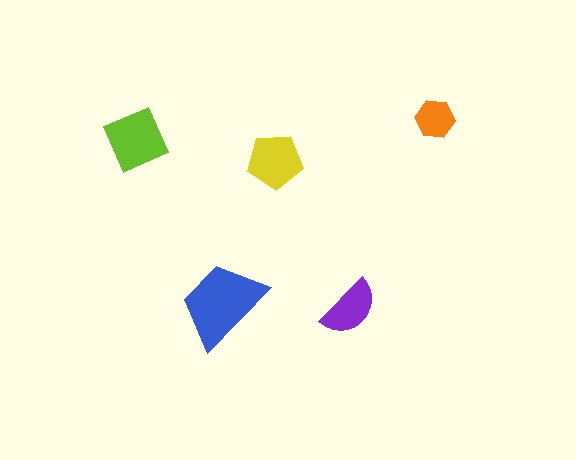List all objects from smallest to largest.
The orange hexagon, the purple semicircle, the yellow pentagon, the lime diamond, the blue trapezoid.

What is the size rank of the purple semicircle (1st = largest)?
4th.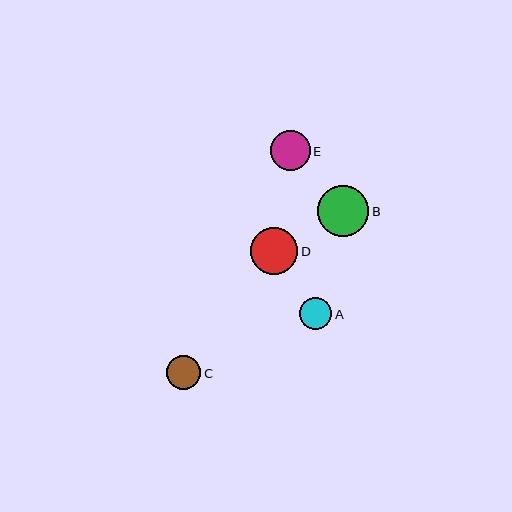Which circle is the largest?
Circle B is the largest with a size of approximately 51 pixels.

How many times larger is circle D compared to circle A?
Circle D is approximately 1.5 times the size of circle A.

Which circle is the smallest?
Circle A is the smallest with a size of approximately 32 pixels.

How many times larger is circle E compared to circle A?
Circle E is approximately 1.2 times the size of circle A.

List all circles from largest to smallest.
From largest to smallest: B, D, E, C, A.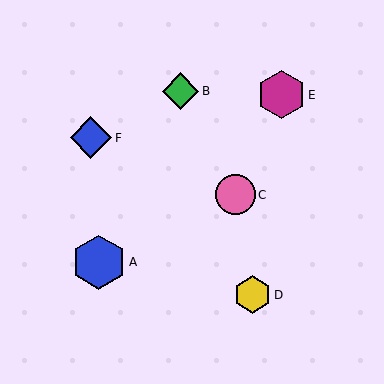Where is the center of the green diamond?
The center of the green diamond is at (181, 91).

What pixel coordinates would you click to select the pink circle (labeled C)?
Click at (236, 195) to select the pink circle C.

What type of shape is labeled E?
Shape E is a magenta hexagon.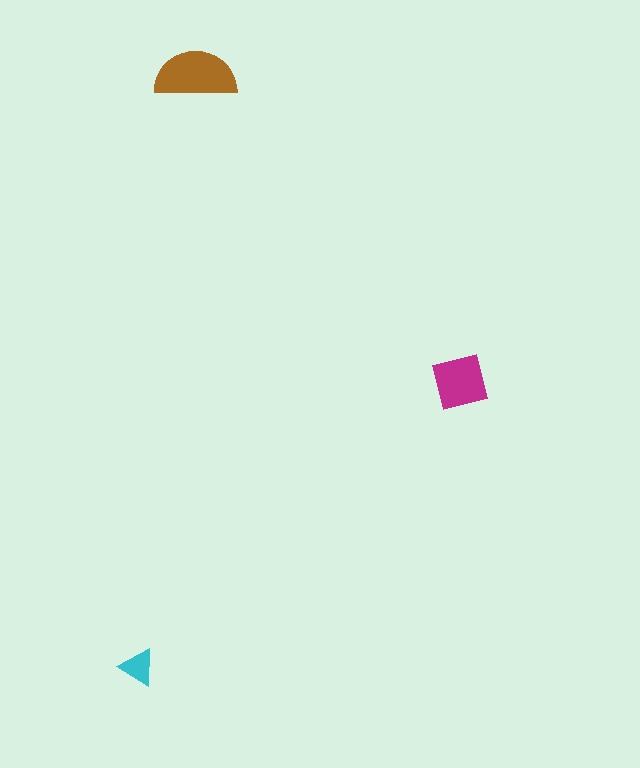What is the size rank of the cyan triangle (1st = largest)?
3rd.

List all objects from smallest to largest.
The cyan triangle, the magenta square, the brown semicircle.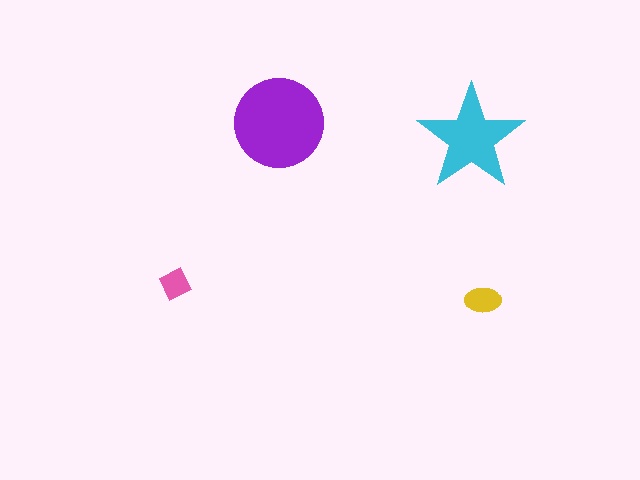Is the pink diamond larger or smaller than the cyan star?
Smaller.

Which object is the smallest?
The pink diamond.